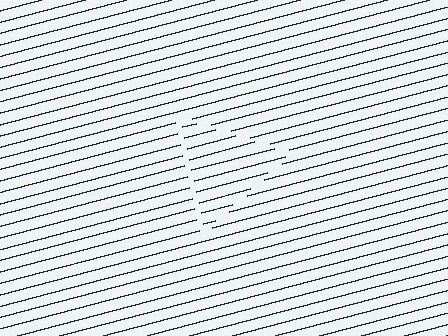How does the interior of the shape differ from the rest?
The interior of the shape contains the same grating, shifted by half a period — the contour is defined by the phase discontinuity where line-ends from the inner and outer gratings abut.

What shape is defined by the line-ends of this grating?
An illusory triangle. The interior of the shape contains the same grating, shifted by half a period — the contour is defined by the phase discontinuity where line-ends from the inner and outer gratings abut.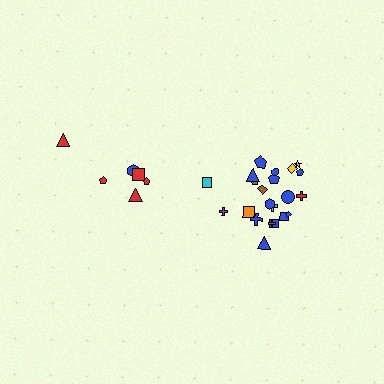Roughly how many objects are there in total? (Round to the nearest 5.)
Roughly 30 objects in total.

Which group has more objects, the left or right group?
The right group.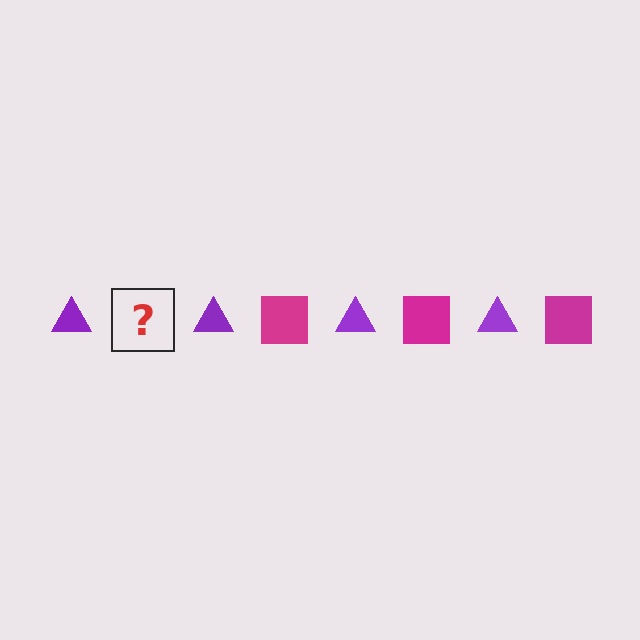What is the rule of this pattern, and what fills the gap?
The rule is that the pattern alternates between purple triangle and magenta square. The gap should be filled with a magenta square.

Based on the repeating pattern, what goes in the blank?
The blank should be a magenta square.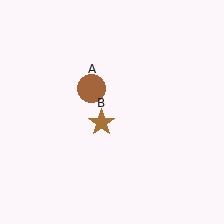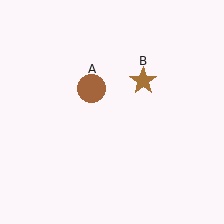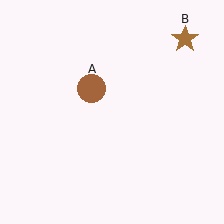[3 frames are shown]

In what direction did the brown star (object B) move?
The brown star (object B) moved up and to the right.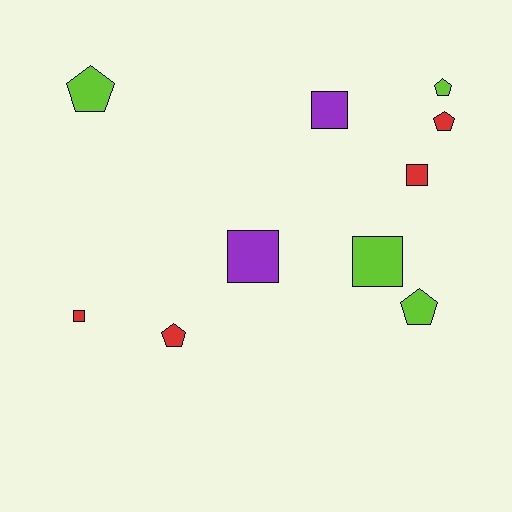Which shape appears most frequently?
Square, with 5 objects.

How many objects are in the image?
There are 10 objects.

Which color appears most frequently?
Lime, with 4 objects.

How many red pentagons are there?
There are 2 red pentagons.